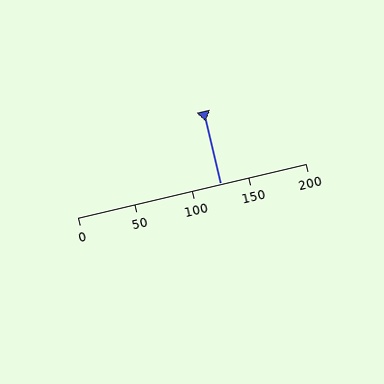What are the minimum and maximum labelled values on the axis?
The axis runs from 0 to 200.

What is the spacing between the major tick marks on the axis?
The major ticks are spaced 50 apart.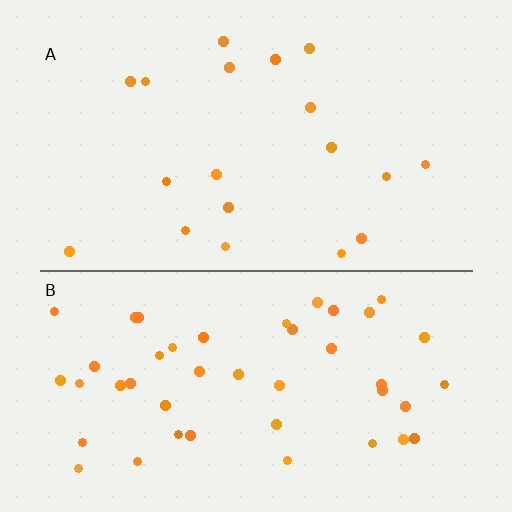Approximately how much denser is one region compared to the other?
Approximately 2.4× — region B over region A.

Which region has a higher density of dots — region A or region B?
B (the bottom).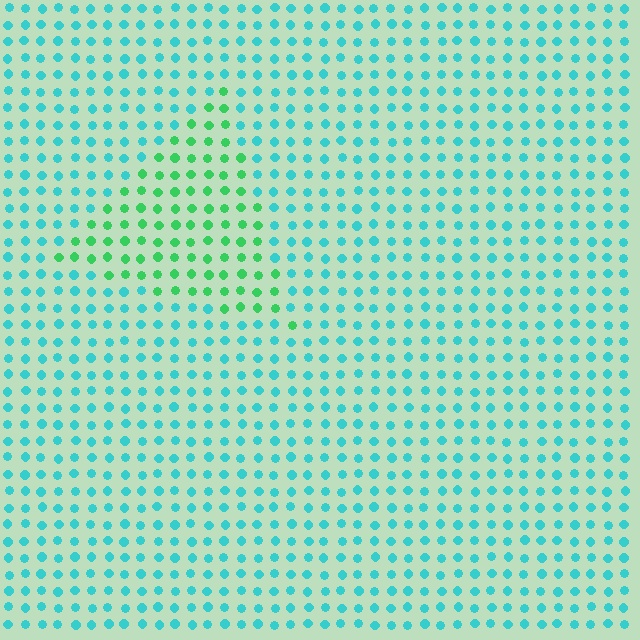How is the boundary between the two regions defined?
The boundary is defined purely by a slight shift in hue (about 44 degrees). Spacing, size, and orientation are identical on both sides.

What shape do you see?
I see a triangle.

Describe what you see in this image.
The image is filled with small cyan elements in a uniform arrangement. A triangle-shaped region is visible where the elements are tinted to a slightly different hue, forming a subtle color boundary.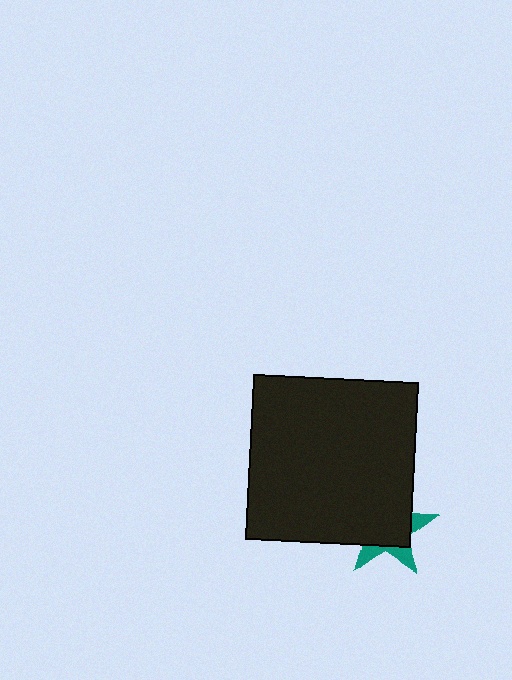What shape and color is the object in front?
The object in front is a black square.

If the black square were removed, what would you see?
You would see the complete teal star.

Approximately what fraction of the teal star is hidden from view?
Roughly 69% of the teal star is hidden behind the black square.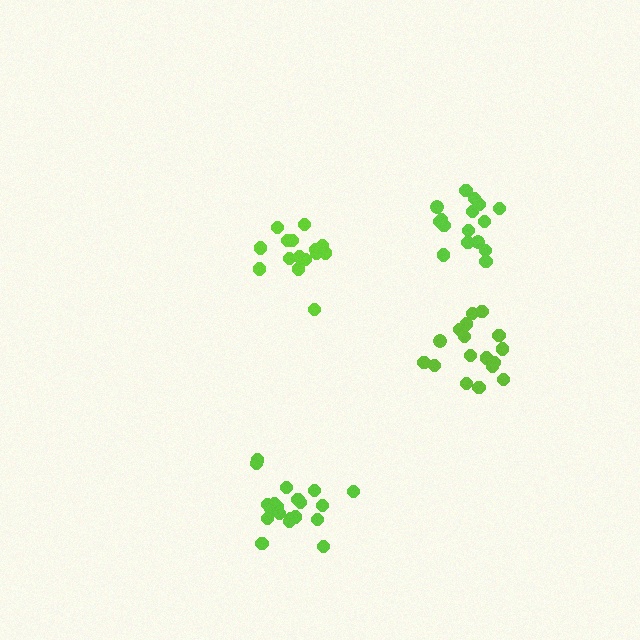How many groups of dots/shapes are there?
There are 4 groups.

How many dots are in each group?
Group 1: 20 dots, Group 2: 15 dots, Group 3: 16 dots, Group 4: 17 dots (68 total).